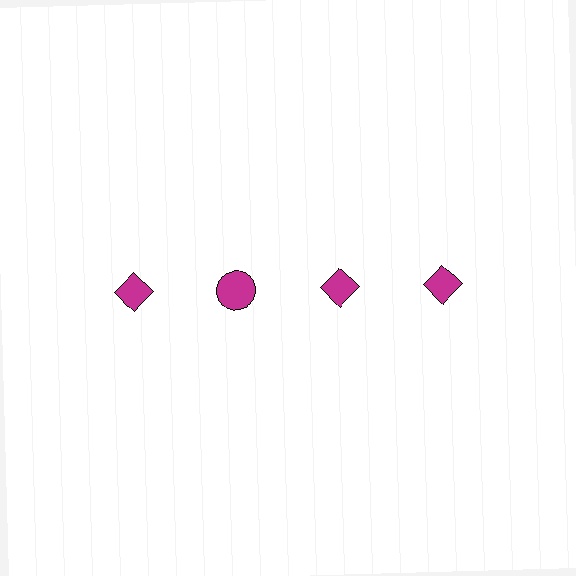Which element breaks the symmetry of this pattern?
The magenta circle in the top row, second from left column breaks the symmetry. All other shapes are magenta diamonds.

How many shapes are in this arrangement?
There are 4 shapes arranged in a grid pattern.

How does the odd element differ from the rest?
It has a different shape: circle instead of diamond.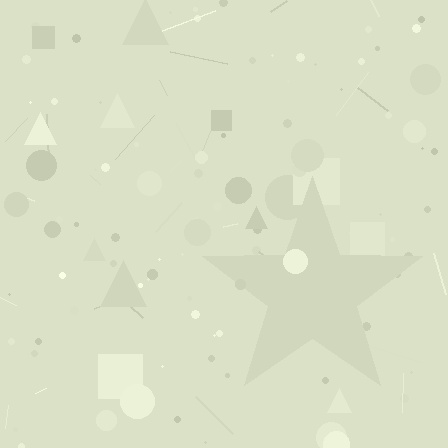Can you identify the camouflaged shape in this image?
The camouflaged shape is a star.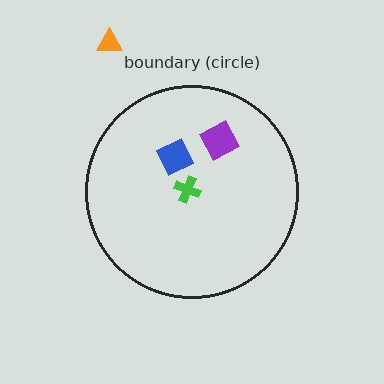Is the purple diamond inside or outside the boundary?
Inside.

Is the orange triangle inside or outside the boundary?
Outside.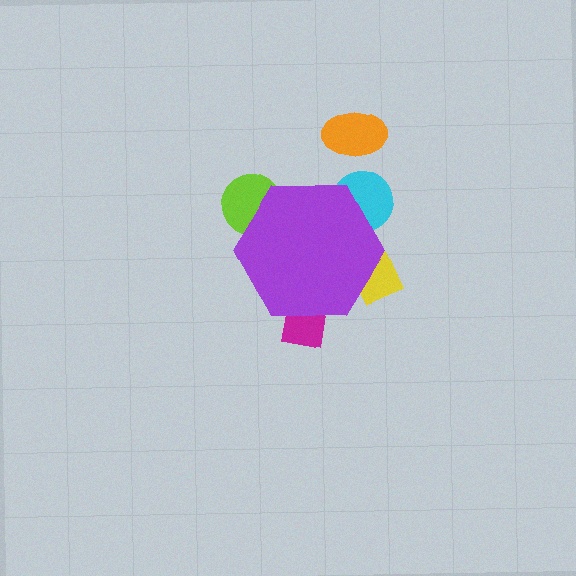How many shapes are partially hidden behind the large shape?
4 shapes are partially hidden.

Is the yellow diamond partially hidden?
Yes, the yellow diamond is partially hidden behind the purple hexagon.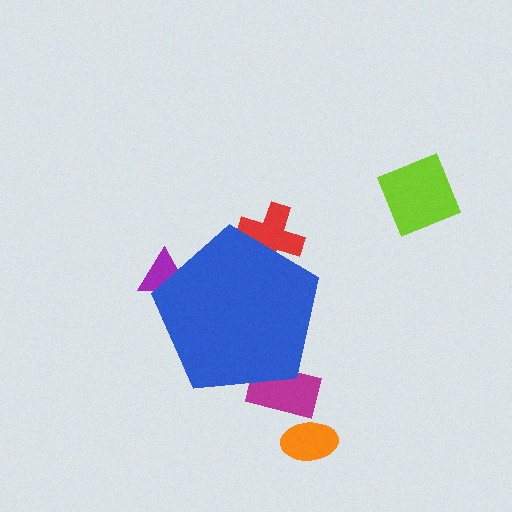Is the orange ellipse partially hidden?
No, the orange ellipse is fully visible.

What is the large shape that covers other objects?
A blue pentagon.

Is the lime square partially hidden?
No, the lime square is fully visible.